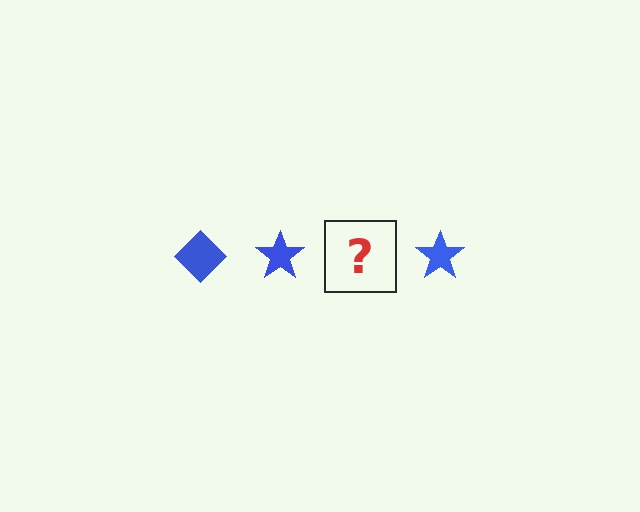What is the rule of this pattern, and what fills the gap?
The rule is that the pattern cycles through diamond, star shapes in blue. The gap should be filled with a blue diamond.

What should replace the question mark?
The question mark should be replaced with a blue diamond.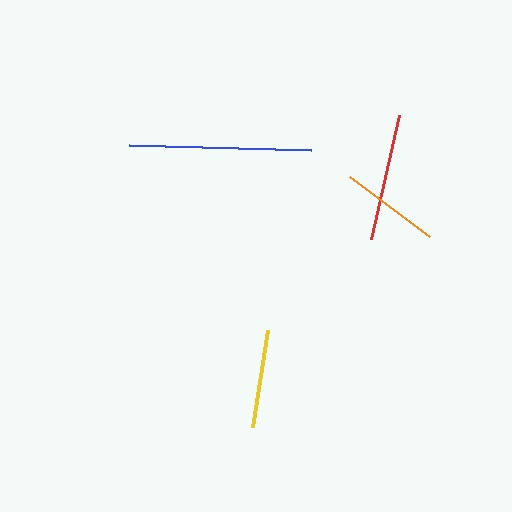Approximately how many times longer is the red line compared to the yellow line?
The red line is approximately 1.3 times the length of the yellow line.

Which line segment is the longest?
The blue line is the longest at approximately 182 pixels.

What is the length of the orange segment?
The orange segment is approximately 100 pixels long.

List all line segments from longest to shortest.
From longest to shortest: blue, red, orange, yellow.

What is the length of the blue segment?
The blue segment is approximately 182 pixels long.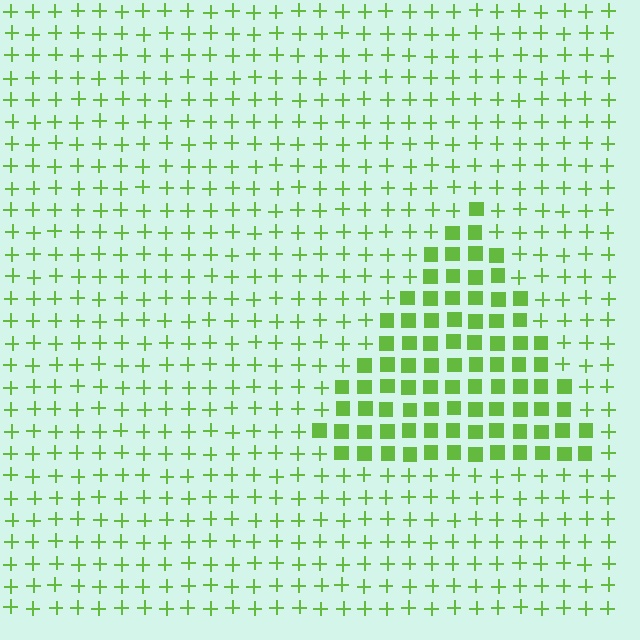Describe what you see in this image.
The image is filled with small lime elements arranged in a uniform grid. A triangle-shaped region contains squares, while the surrounding area contains plus signs. The boundary is defined purely by the change in element shape.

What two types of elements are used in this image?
The image uses squares inside the triangle region and plus signs outside it.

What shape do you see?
I see a triangle.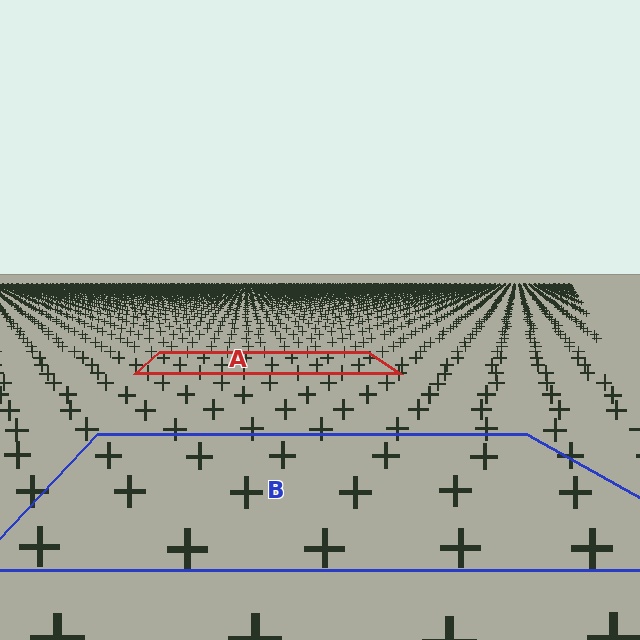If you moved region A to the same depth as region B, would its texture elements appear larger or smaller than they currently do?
They would appear larger. At a closer depth, the same texture elements are projected at a bigger on-screen size.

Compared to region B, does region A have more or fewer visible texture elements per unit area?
Region A has more texture elements per unit area — they are packed more densely because it is farther away.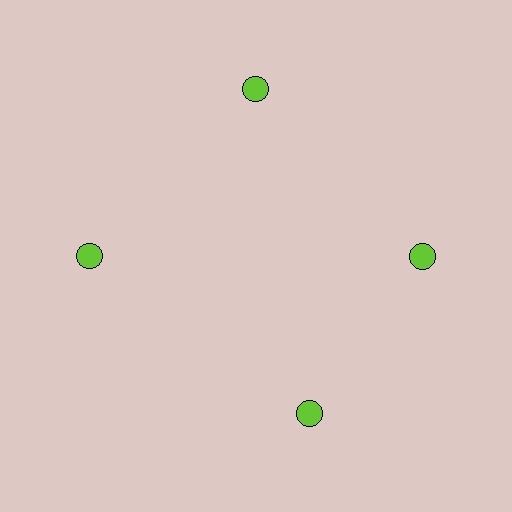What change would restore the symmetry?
The symmetry would be restored by rotating it back into even spacing with its neighbors so that all 4 circles sit at equal angles and equal distance from the center.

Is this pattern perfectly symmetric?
No. The 4 lime circles are arranged in a ring, but one element near the 6 o'clock position is rotated out of alignment along the ring, breaking the 4-fold rotational symmetry.